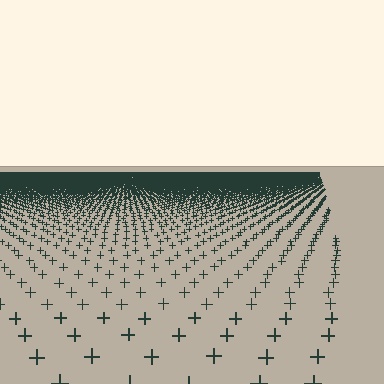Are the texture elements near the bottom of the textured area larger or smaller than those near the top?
Larger. Near the bottom, elements are closer to the viewer and appear at a bigger on-screen size.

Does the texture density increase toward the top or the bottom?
Density increases toward the top.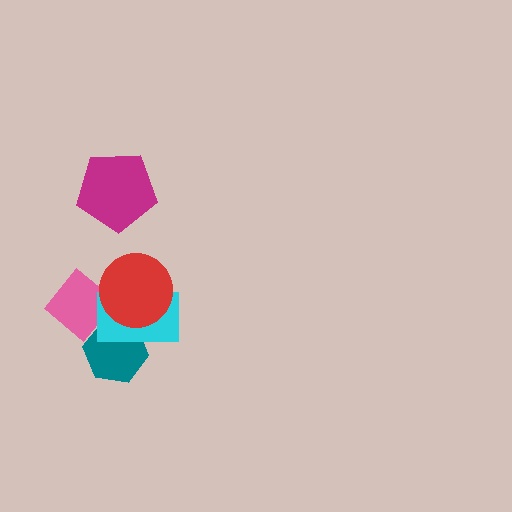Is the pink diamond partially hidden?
Yes, it is partially covered by another shape.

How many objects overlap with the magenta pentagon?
0 objects overlap with the magenta pentagon.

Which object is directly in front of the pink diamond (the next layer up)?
The cyan rectangle is directly in front of the pink diamond.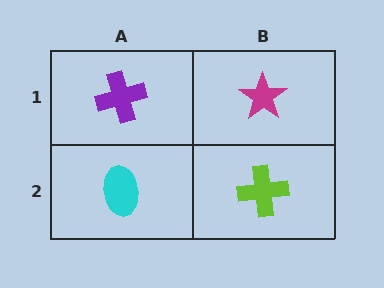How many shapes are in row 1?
2 shapes.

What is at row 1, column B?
A magenta star.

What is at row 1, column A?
A purple cross.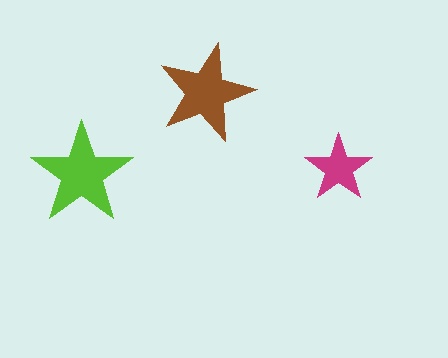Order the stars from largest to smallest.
the lime one, the brown one, the magenta one.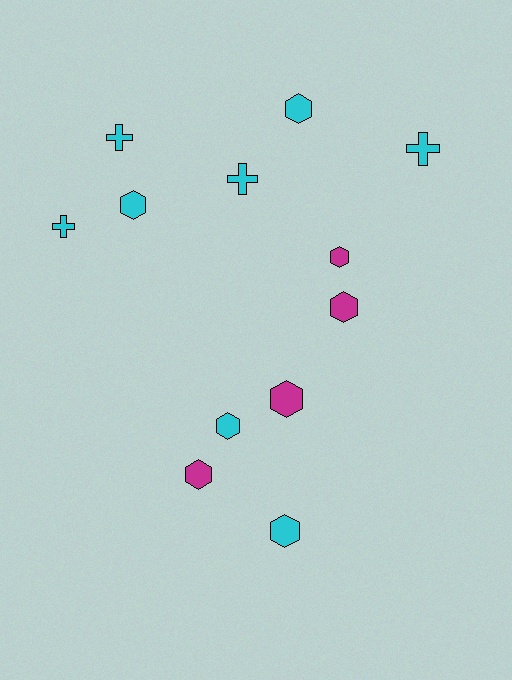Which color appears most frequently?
Cyan, with 8 objects.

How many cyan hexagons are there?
There are 4 cyan hexagons.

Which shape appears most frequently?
Hexagon, with 8 objects.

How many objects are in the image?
There are 12 objects.